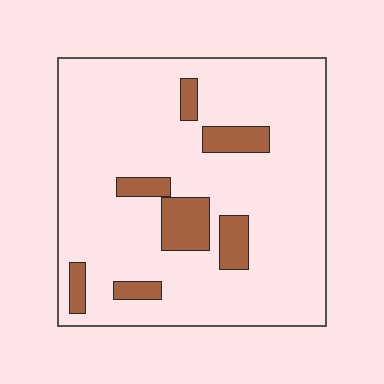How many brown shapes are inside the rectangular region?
7.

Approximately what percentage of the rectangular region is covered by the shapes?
Approximately 15%.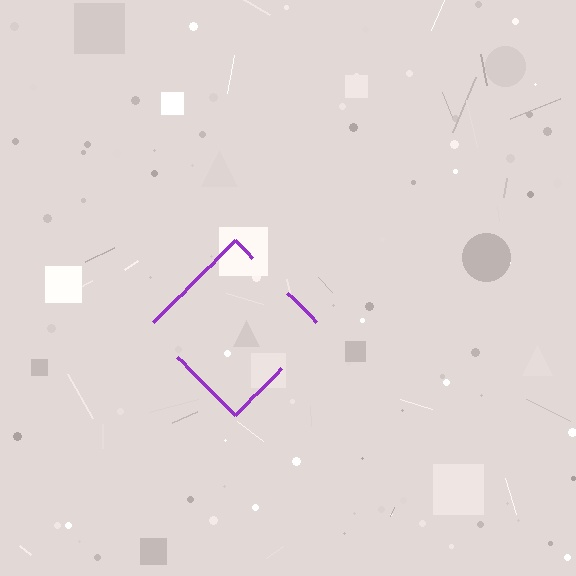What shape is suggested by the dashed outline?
The dashed outline suggests a diamond.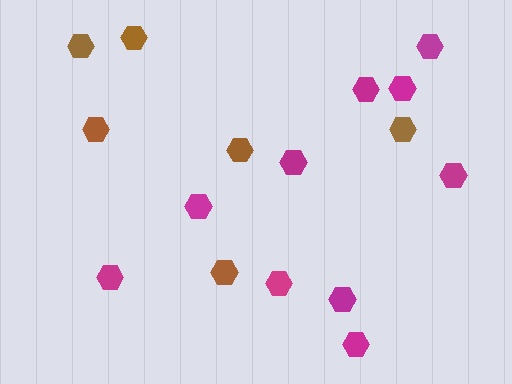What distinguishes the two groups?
There are 2 groups: one group of magenta hexagons (10) and one group of brown hexagons (6).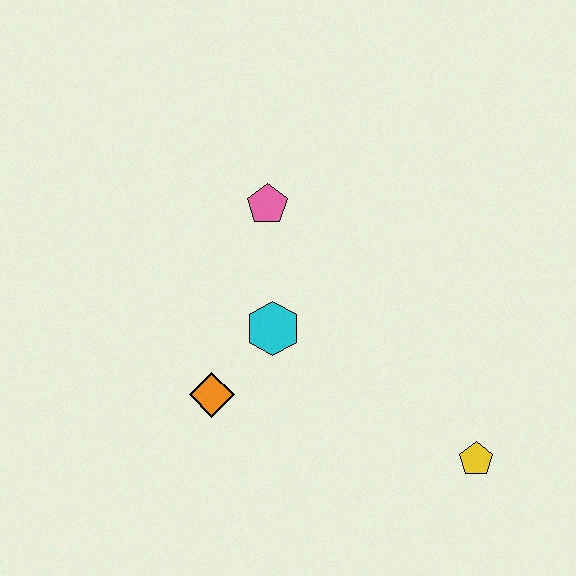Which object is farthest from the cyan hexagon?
The yellow pentagon is farthest from the cyan hexagon.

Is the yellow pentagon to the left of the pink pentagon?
No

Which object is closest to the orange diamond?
The cyan hexagon is closest to the orange diamond.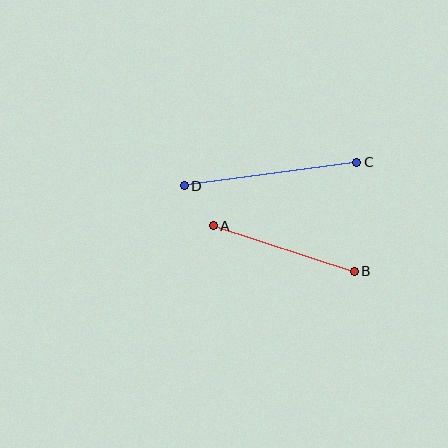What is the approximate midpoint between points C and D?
The midpoint is at approximately (271, 174) pixels.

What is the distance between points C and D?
The distance is approximately 174 pixels.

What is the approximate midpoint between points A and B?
The midpoint is at approximately (284, 249) pixels.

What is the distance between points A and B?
The distance is approximately 149 pixels.